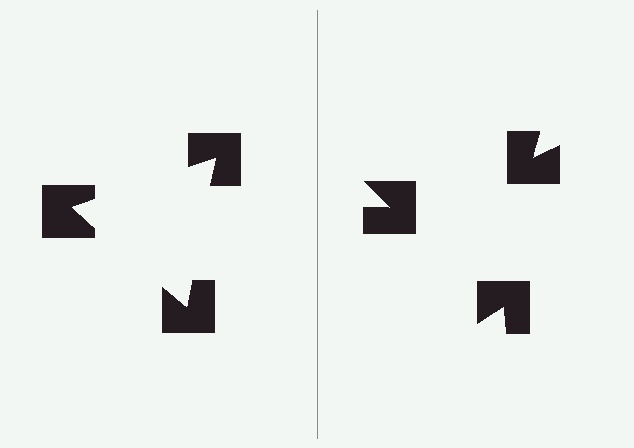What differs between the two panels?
The notched squares are positioned identically on both sides; only the wedge orientations differ. On the left they align to a triangle; on the right they are misaligned.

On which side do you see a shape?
An illusory triangle appears on the left side. On the right side the wedge cuts are rotated, so no coherent shape forms.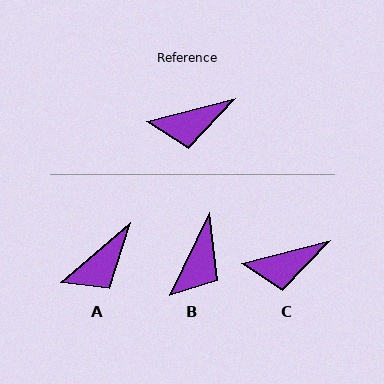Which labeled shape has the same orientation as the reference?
C.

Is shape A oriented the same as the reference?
No, it is off by about 26 degrees.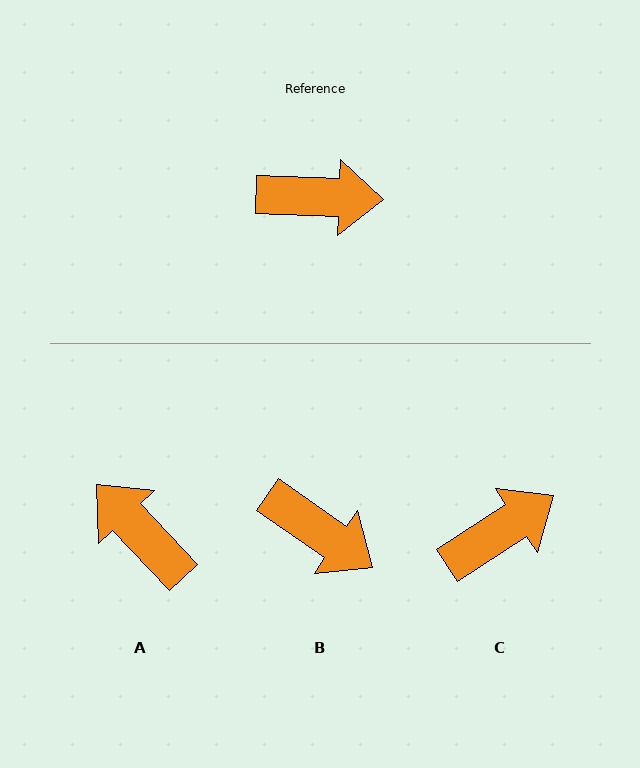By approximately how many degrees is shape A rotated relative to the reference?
Approximately 135 degrees counter-clockwise.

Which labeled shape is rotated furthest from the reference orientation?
A, about 135 degrees away.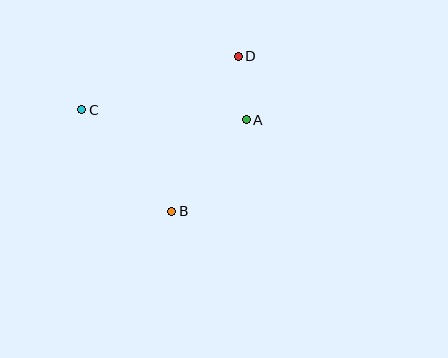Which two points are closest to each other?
Points A and D are closest to each other.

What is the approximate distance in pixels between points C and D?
The distance between C and D is approximately 165 pixels.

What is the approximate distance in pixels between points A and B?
The distance between A and B is approximately 118 pixels.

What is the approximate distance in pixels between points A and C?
The distance between A and C is approximately 164 pixels.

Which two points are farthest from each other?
Points B and D are farthest from each other.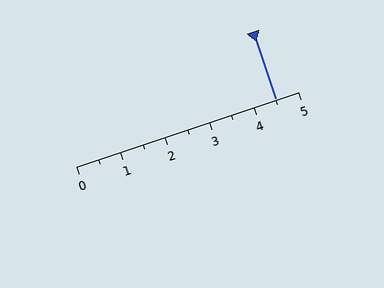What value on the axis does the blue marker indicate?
The marker indicates approximately 4.5.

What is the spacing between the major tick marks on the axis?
The major ticks are spaced 1 apart.